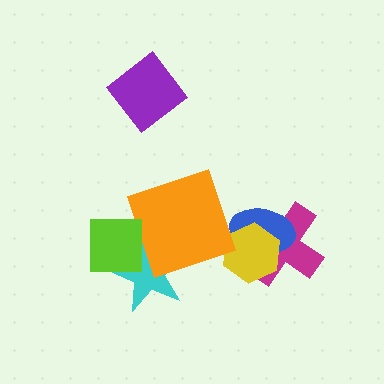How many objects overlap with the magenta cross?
2 objects overlap with the magenta cross.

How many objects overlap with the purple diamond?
0 objects overlap with the purple diamond.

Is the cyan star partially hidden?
Yes, it is partially covered by another shape.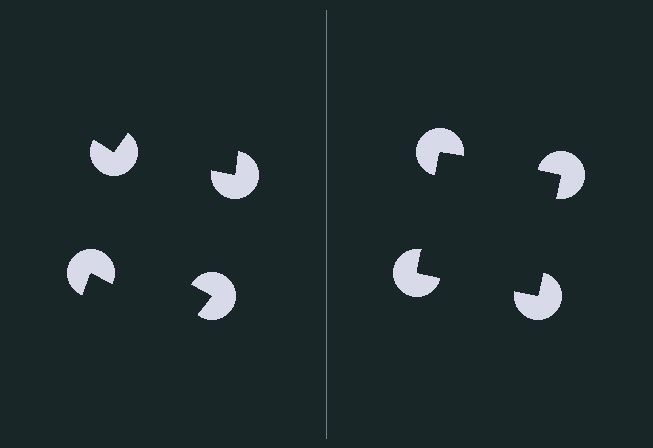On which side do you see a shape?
An illusory square appears on the right side. On the left side the wedge cuts are rotated, so no coherent shape forms.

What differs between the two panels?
The pac-man discs are positioned identically on both sides; only the wedge orientations differ. On the right they align to a square; on the left they are misaligned.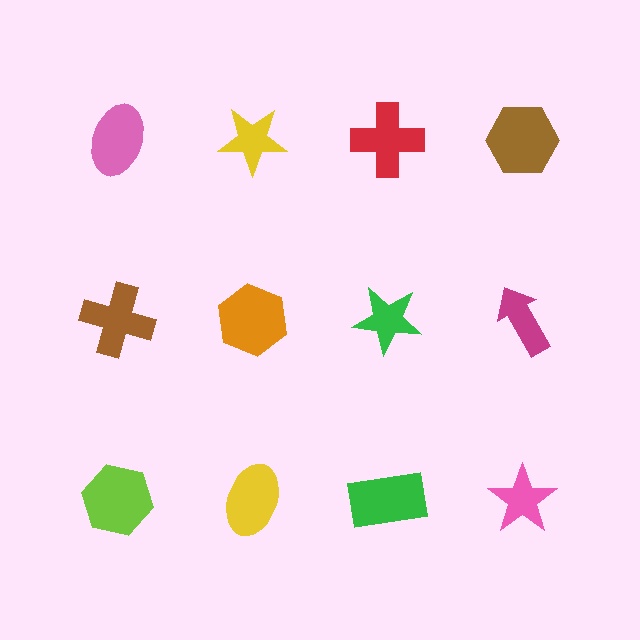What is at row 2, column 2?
An orange hexagon.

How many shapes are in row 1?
4 shapes.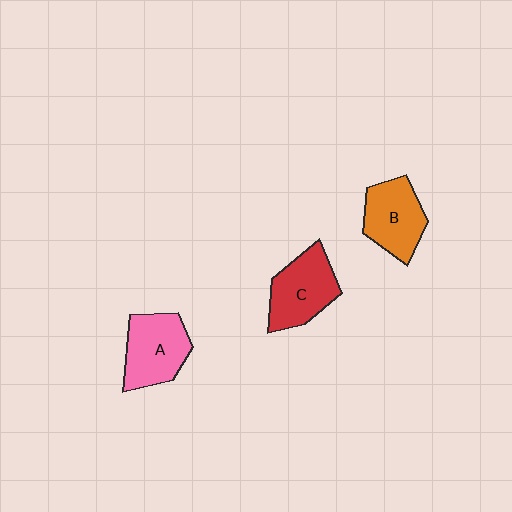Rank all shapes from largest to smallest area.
From largest to smallest: C (red), A (pink), B (orange).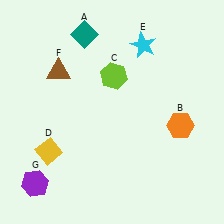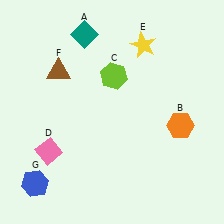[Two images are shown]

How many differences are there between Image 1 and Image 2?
There are 3 differences between the two images.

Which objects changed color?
D changed from yellow to pink. E changed from cyan to yellow. G changed from purple to blue.